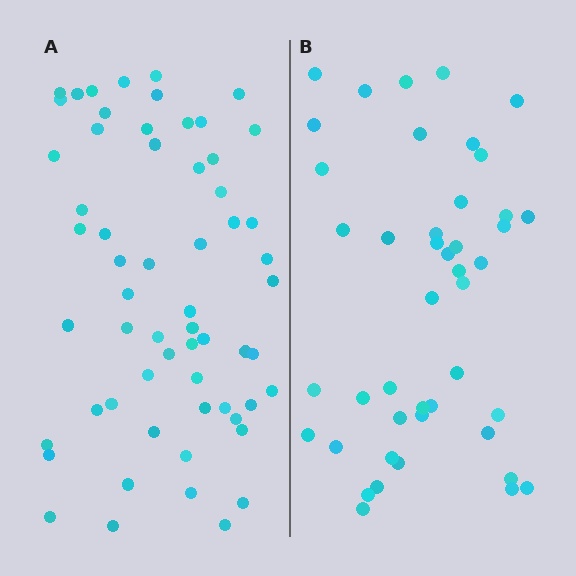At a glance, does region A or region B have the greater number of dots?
Region A (the left region) has more dots.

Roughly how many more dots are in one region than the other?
Region A has approximately 15 more dots than region B.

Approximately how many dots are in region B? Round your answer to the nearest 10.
About 40 dots. (The exact count is 44, which rounds to 40.)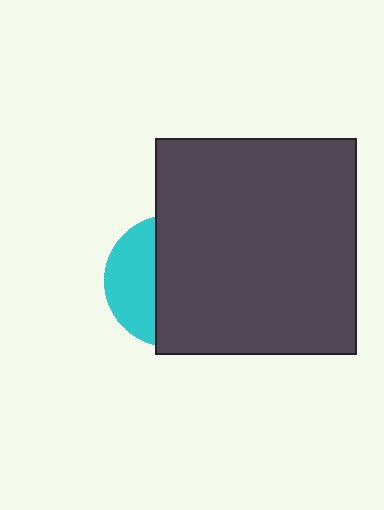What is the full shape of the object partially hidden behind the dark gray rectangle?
The partially hidden object is a cyan circle.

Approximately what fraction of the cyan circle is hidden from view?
Roughly 64% of the cyan circle is hidden behind the dark gray rectangle.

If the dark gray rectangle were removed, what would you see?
You would see the complete cyan circle.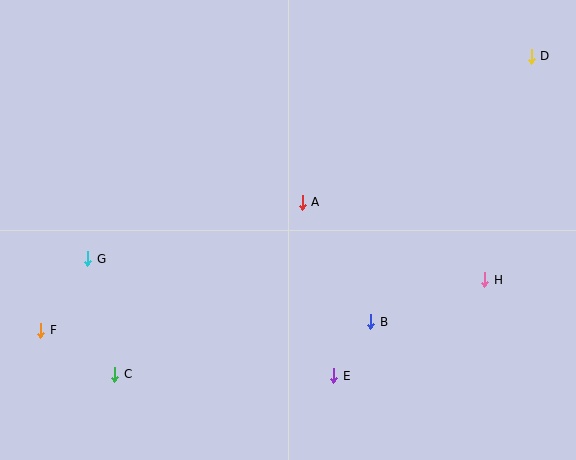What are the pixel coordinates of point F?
Point F is at (41, 330).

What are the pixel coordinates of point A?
Point A is at (302, 202).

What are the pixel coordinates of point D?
Point D is at (531, 56).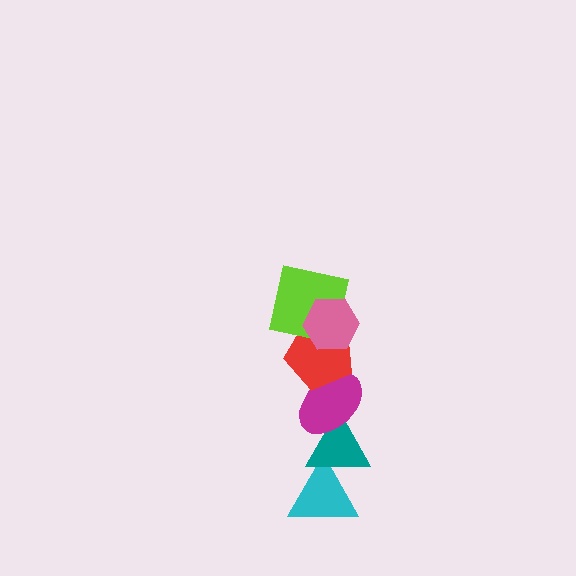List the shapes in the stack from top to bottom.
From top to bottom: the pink hexagon, the lime square, the red pentagon, the magenta ellipse, the teal triangle, the cyan triangle.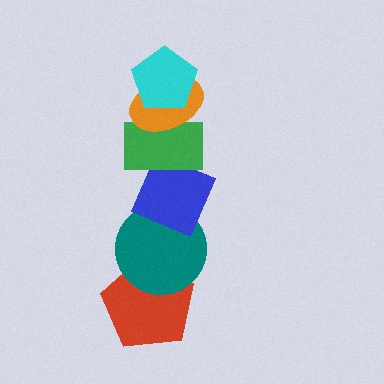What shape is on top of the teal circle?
The blue diamond is on top of the teal circle.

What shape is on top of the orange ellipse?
The cyan pentagon is on top of the orange ellipse.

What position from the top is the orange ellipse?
The orange ellipse is 2nd from the top.